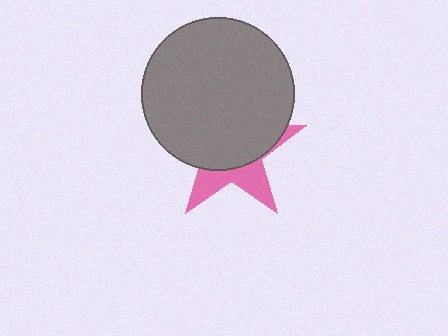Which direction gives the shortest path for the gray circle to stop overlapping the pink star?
Moving up gives the shortest separation.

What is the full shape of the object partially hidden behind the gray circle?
The partially hidden object is a pink star.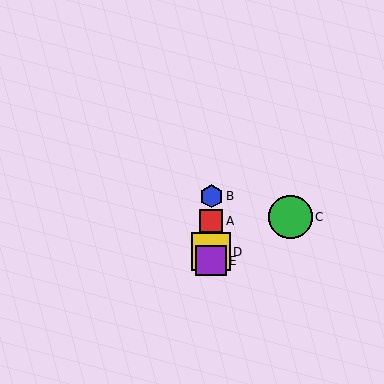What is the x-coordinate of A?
Object A is at x≈211.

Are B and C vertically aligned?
No, B is at x≈211 and C is at x≈290.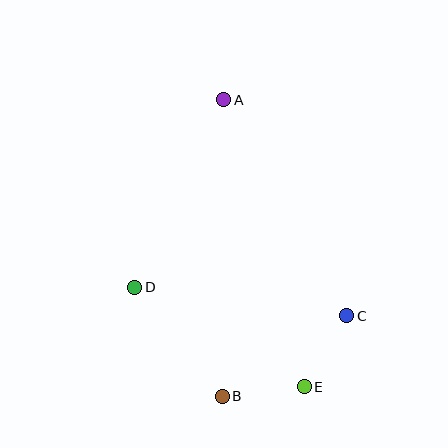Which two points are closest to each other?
Points B and E are closest to each other.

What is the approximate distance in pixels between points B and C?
The distance between B and C is approximately 149 pixels.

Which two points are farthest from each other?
Points A and E are farthest from each other.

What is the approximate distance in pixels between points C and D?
The distance between C and D is approximately 214 pixels.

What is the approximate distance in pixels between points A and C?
The distance between A and C is approximately 248 pixels.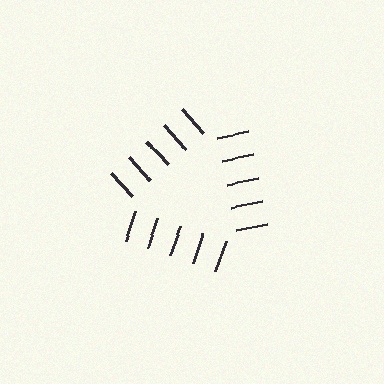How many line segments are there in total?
15 — 5 along each of the 3 edges.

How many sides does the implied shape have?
3 sides — the line-ends trace a triangle.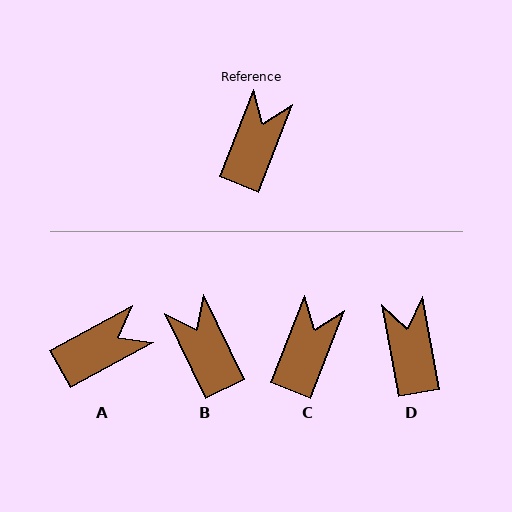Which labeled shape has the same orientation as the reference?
C.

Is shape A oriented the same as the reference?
No, it is off by about 40 degrees.